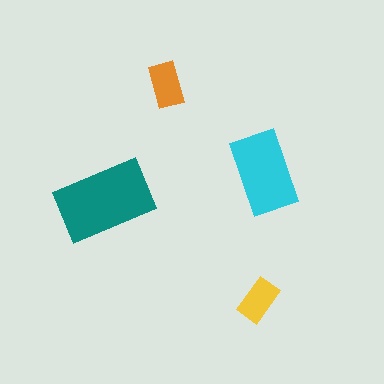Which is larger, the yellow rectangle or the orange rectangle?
The orange one.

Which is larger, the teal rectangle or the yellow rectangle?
The teal one.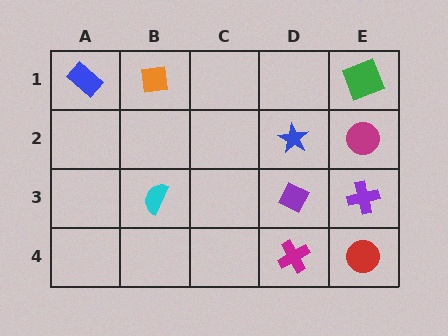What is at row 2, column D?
A blue star.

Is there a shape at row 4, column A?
No, that cell is empty.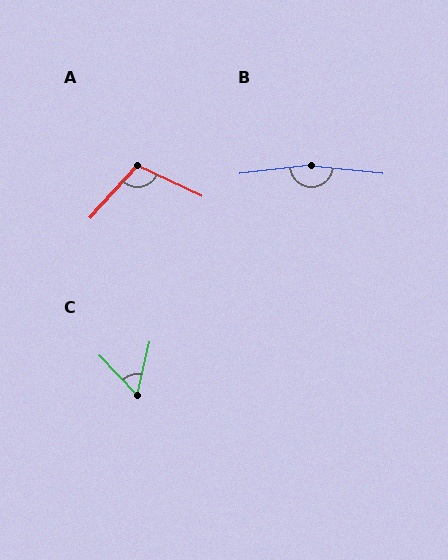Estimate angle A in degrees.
Approximately 107 degrees.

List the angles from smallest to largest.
C (56°), A (107°), B (167°).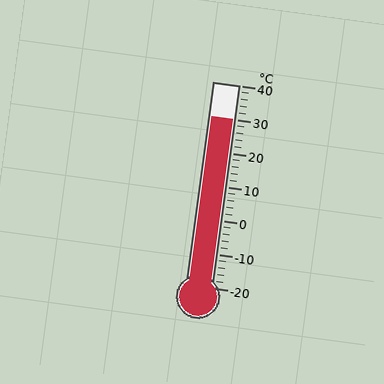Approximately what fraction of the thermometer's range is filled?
The thermometer is filled to approximately 85% of its range.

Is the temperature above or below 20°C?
The temperature is above 20°C.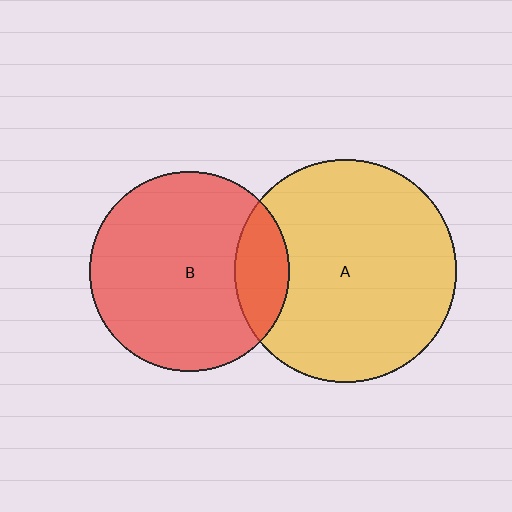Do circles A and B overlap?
Yes.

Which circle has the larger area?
Circle A (yellow).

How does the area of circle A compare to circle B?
Approximately 1.2 times.